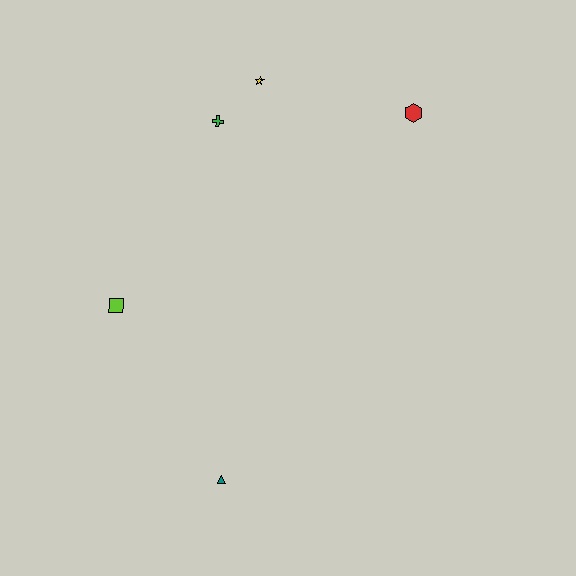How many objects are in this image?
There are 5 objects.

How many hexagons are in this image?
There is 1 hexagon.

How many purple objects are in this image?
There are no purple objects.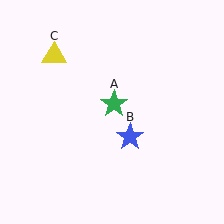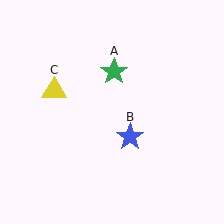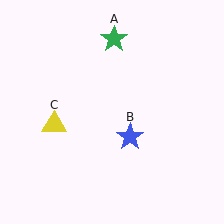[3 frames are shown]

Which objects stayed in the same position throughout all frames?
Blue star (object B) remained stationary.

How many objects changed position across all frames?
2 objects changed position: green star (object A), yellow triangle (object C).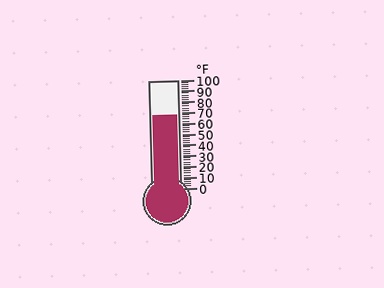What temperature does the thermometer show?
The thermometer shows approximately 68°F.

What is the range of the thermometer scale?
The thermometer scale ranges from 0°F to 100°F.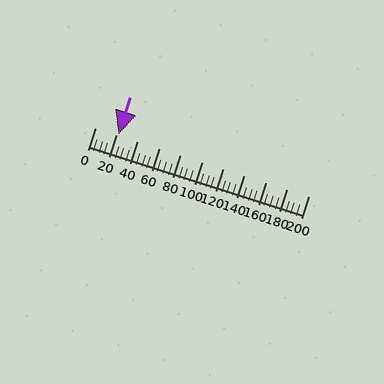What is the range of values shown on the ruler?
The ruler shows values from 0 to 200.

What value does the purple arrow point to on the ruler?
The purple arrow points to approximately 22.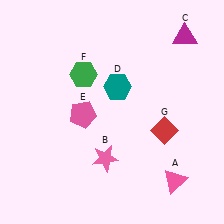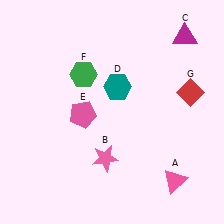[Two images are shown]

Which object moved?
The red diamond (G) moved up.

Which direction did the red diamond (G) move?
The red diamond (G) moved up.